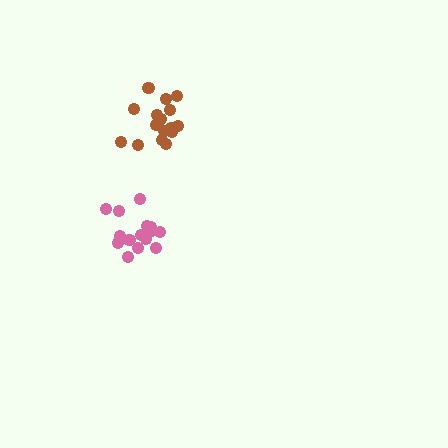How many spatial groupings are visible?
There are 2 spatial groupings.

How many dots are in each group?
Group 1: 15 dots, Group 2: 17 dots (32 total).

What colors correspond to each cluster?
The clusters are colored: pink, brown.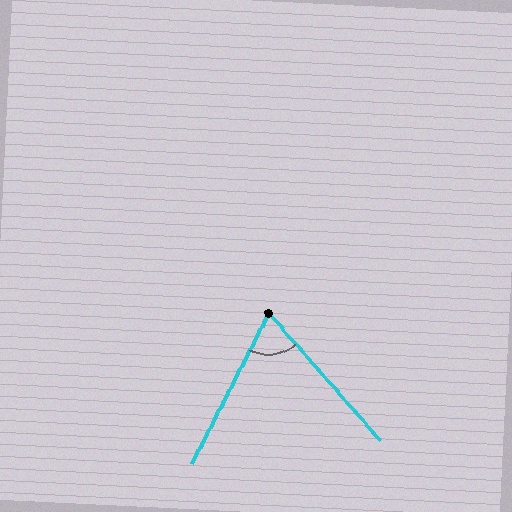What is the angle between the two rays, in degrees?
Approximately 69 degrees.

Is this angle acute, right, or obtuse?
It is acute.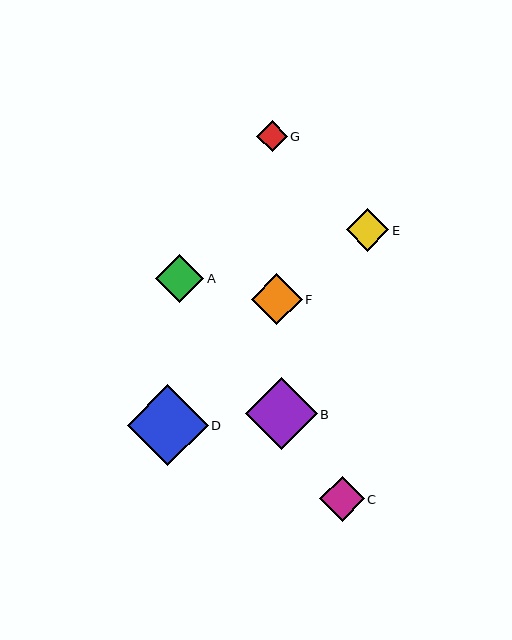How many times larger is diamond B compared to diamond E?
Diamond B is approximately 1.7 times the size of diamond E.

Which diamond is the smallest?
Diamond G is the smallest with a size of approximately 31 pixels.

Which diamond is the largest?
Diamond D is the largest with a size of approximately 81 pixels.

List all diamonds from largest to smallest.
From largest to smallest: D, B, F, A, C, E, G.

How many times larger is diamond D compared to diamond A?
Diamond D is approximately 1.7 times the size of diamond A.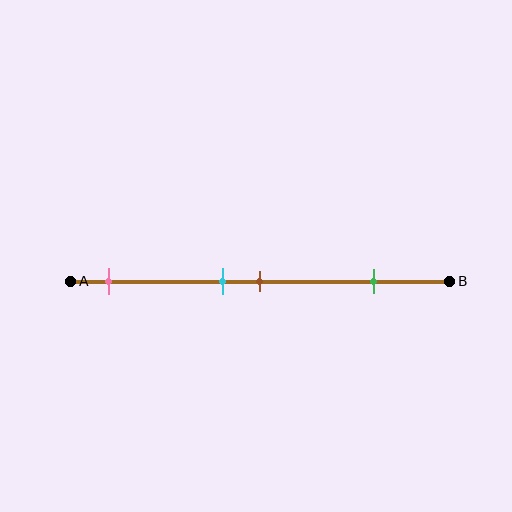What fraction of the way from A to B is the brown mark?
The brown mark is approximately 50% (0.5) of the way from A to B.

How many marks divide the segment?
There are 4 marks dividing the segment.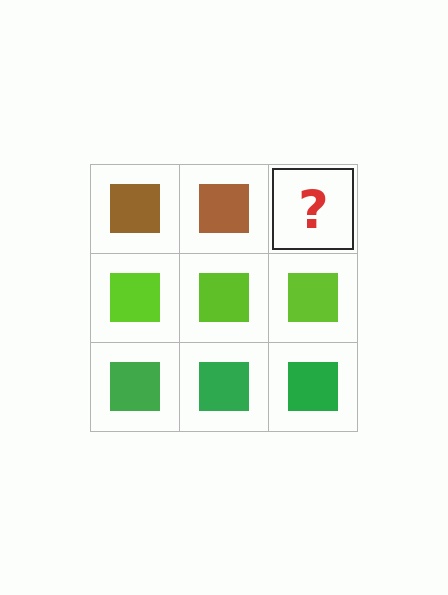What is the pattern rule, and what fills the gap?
The rule is that each row has a consistent color. The gap should be filled with a brown square.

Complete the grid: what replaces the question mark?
The question mark should be replaced with a brown square.